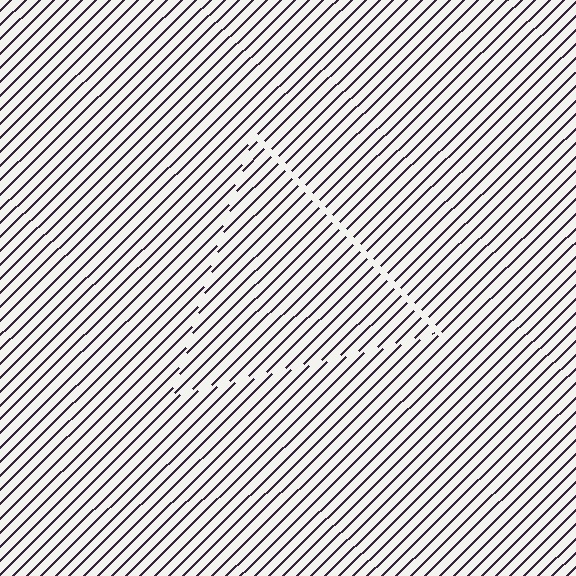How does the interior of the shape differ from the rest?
The interior of the shape contains the same grating, shifted by half a period — the contour is defined by the phase discontinuity where line-ends from the inner and outer gratings abut.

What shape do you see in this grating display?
An illusory triangle. The interior of the shape contains the same grating, shifted by half a period — the contour is defined by the phase discontinuity where line-ends from the inner and outer gratings abut.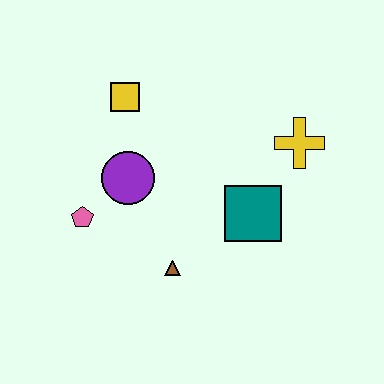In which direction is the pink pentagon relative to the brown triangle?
The pink pentagon is to the left of the brown triangle.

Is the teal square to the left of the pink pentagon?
No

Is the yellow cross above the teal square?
Yes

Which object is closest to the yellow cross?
The teal square is closest to the yellow cross.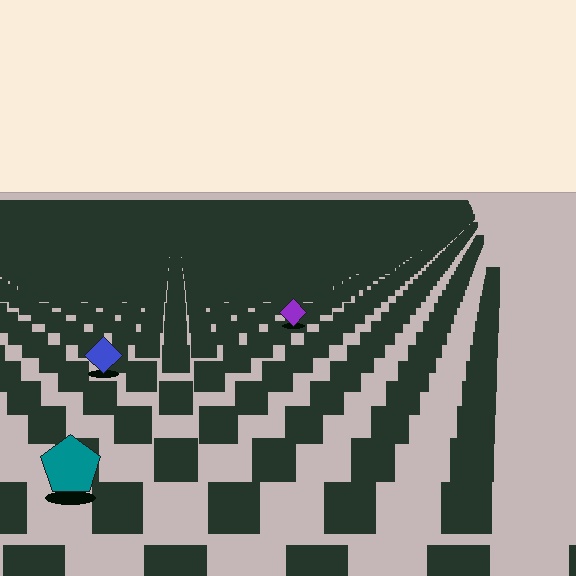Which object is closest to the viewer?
The teal pentagon is closest. The texture marks near it are larger and more spread out.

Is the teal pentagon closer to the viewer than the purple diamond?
Yes. The teal pentagon is closer — you can tell from the texture gradient: the ground texture is coarser near it.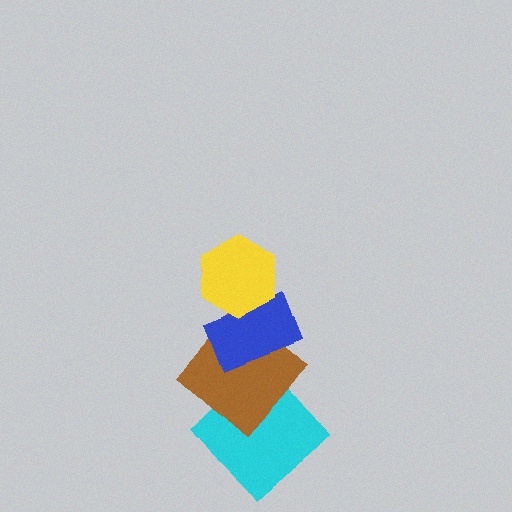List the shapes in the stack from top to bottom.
From top to bottom: the yellow hexagon, the blue rectangle, the brown diamond, the cyan diamond.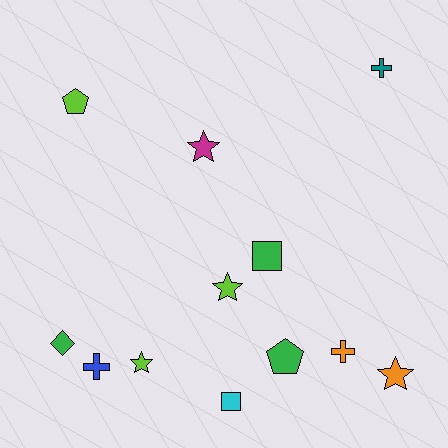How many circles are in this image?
There are no circles.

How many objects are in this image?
There are 12 objects.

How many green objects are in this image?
There are 3 green objects.